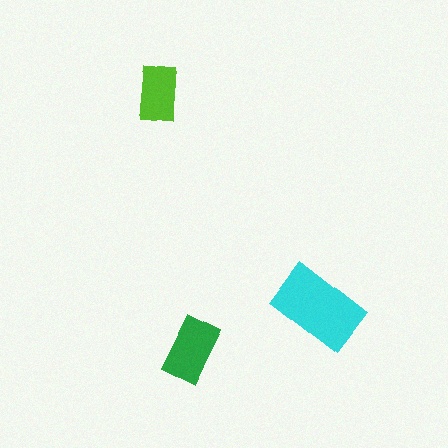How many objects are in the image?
There are 3 objects in the image.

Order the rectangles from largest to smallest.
the cyan one, the green one, the lime one.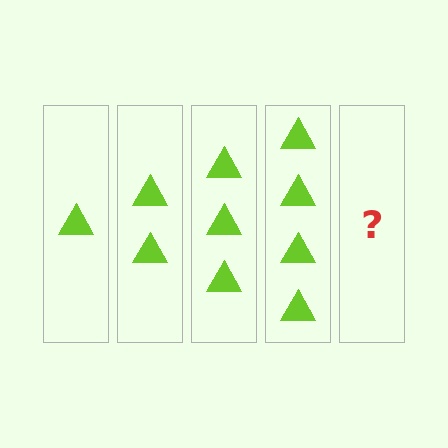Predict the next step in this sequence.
The next step is 5 triangles.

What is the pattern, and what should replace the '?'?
The pattern is that each step adds one more triangle. The '?' should be 5 triangles.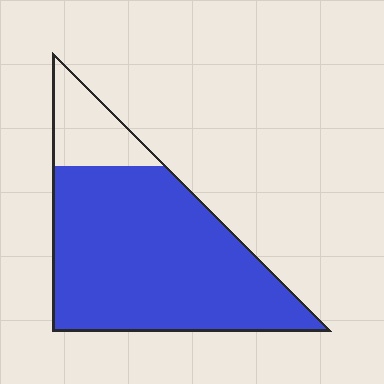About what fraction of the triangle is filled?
About five sixths (5/6).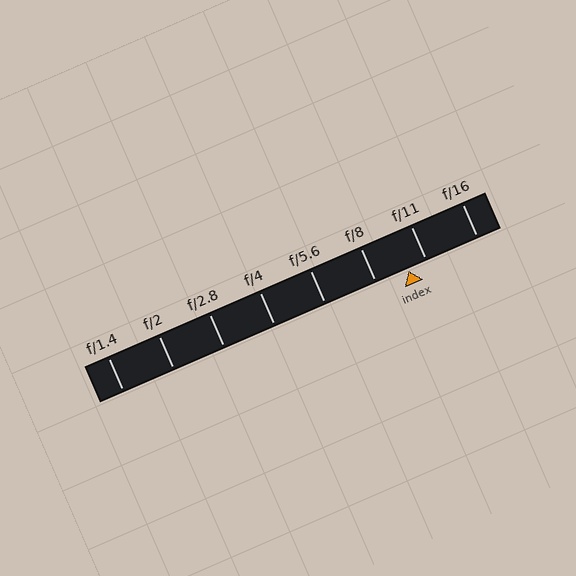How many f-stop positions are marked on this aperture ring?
There are 8 f-stop positions marked.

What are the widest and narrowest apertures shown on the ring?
The widest aperture shown is f/1.4 and the narrowest is f/16.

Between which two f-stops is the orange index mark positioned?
The index mark is between f/8 and f/11.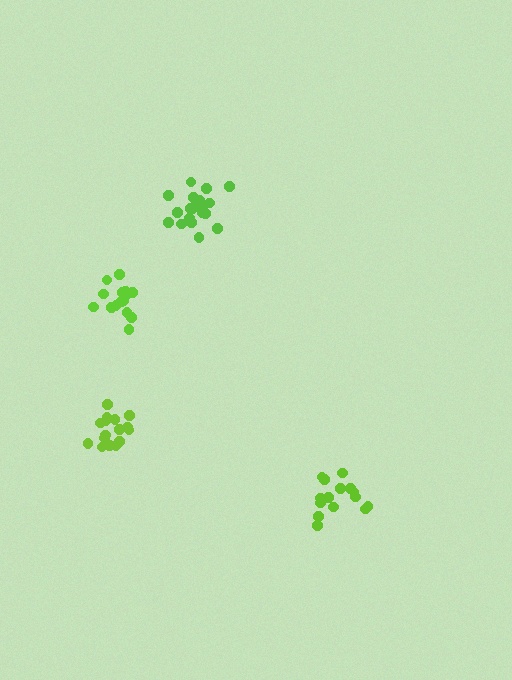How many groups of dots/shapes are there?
There are 4 groups.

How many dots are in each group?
Group 1: 15 dots, Group 2: 17 dots, Group 3: 16 dots, Group 4: 20 dots (68 total).